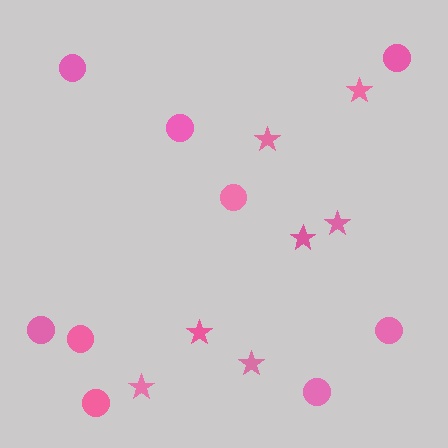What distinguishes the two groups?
There are 2 groups: one group of stars (7) and one group of circles (9).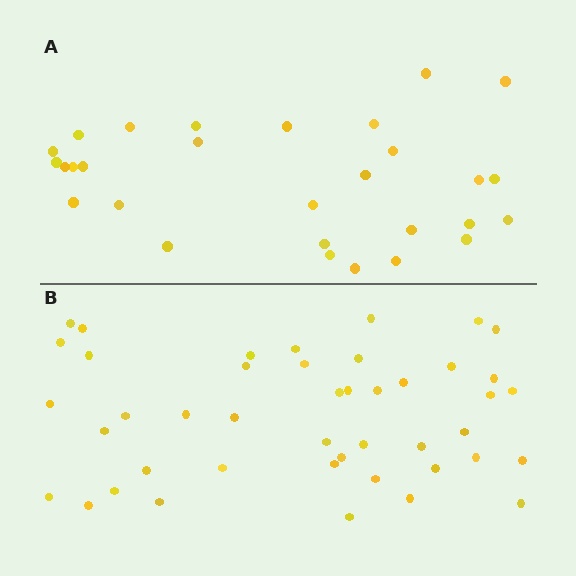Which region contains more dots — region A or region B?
Region B (the bottom region) has more dots.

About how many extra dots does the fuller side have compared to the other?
Region B has approximately 15 more dots than region A.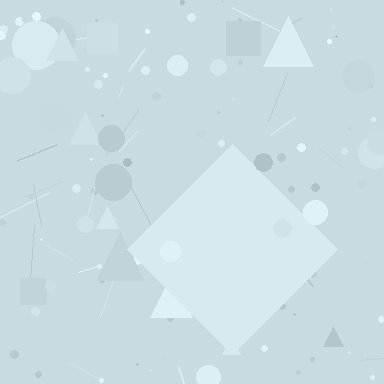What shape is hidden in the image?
A diamond is hidden in the image.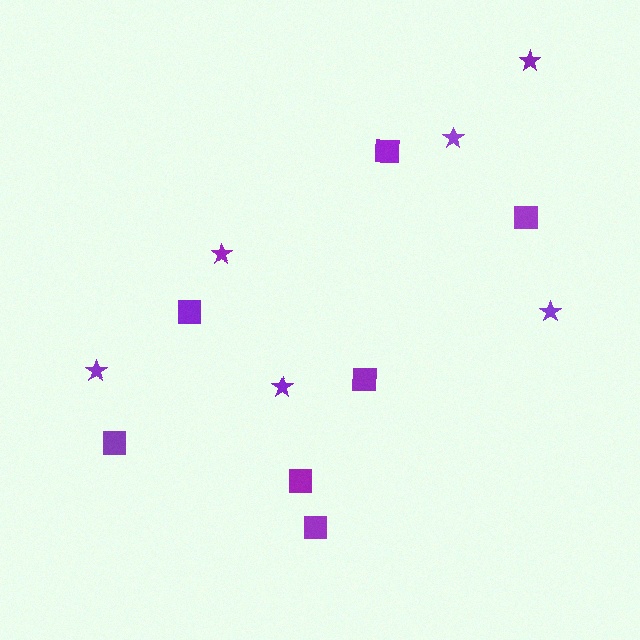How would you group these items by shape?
There are 2 groups: one group of squares (7) and one group of stars (6).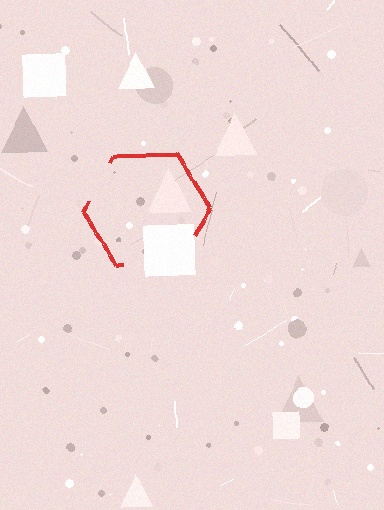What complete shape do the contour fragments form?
The contour fragments form a hexagon.